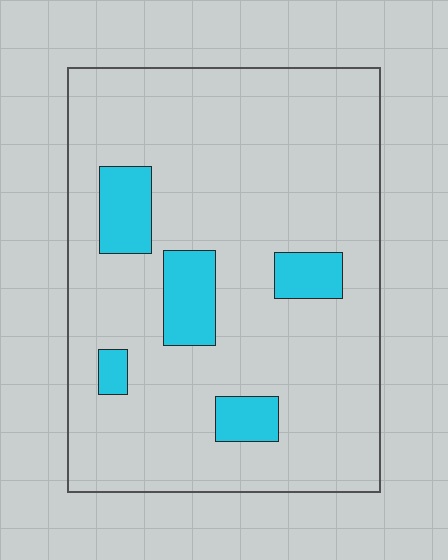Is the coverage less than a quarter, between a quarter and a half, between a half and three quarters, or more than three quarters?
Less than a quarter.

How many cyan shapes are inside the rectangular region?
5.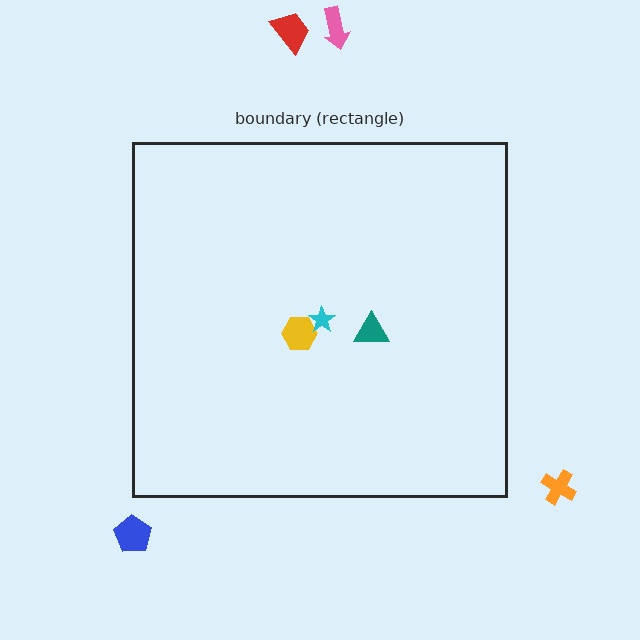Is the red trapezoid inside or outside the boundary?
Outside.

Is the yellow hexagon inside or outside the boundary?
Inside.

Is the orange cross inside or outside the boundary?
Outside.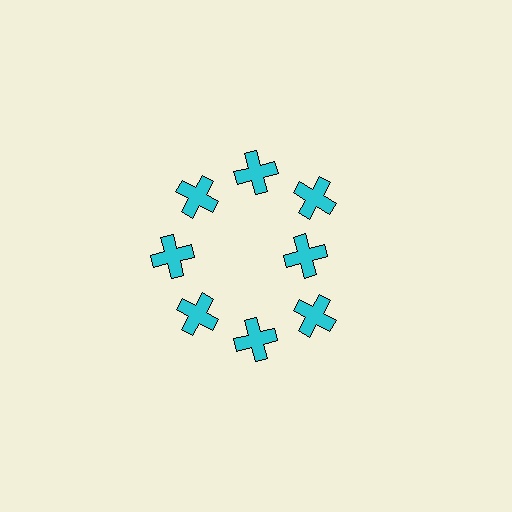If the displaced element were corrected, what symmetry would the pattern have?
It would have 8-fold rotational symmetry — the pattern would map onto itself every 45 degrees.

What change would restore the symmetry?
The symmetry would be restored by moving it outward, back onto the ring so that all 8 crosses sit at equal angles and equal distance from the center.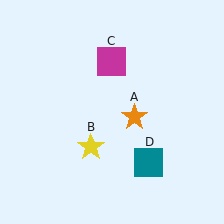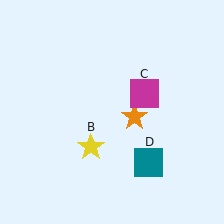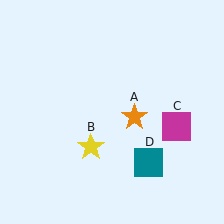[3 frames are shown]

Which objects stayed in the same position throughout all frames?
Orange star (object A) and yellow star (object B) and teal square (object D) remained stationary.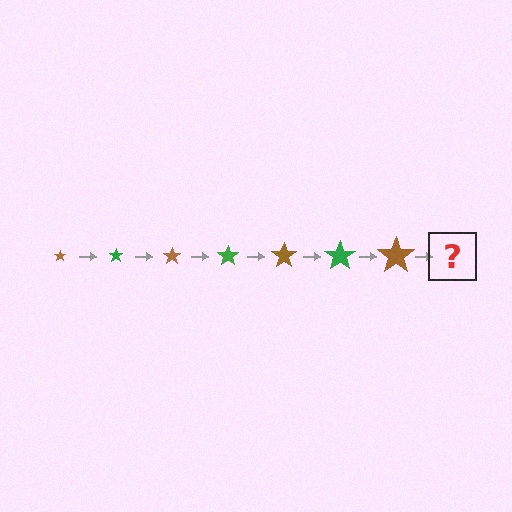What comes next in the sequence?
The next element should be a green star, larger than the previous one.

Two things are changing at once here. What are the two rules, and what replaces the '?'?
The two rules are that the star grows larger each step and the color cycles through brown and green. The '?' should be a green star, larger than the previous one.